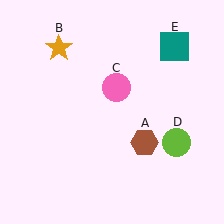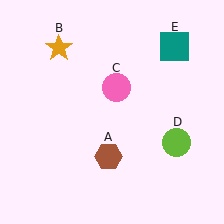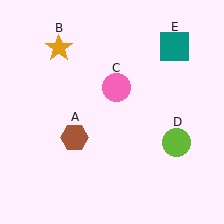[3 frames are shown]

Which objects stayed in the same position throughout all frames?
Orange star (object B) and pink circle (object C) and lime circle (object D) and teal square (object E) remained stationary.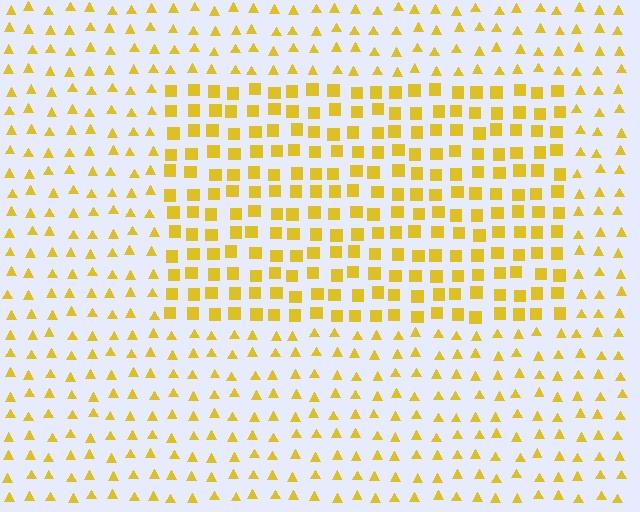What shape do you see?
I see a rectangle.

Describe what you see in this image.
The image is filled with small yellow elements arranged in a uniform grid. A rectangle-shaped region contains squares, while the surrounding area contains triangles. The boundary is defined purely by the change in element shape.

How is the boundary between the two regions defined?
The boundary is defined by a change in element shape: squares inside vs. triangles outside. All elements share the same color and spacing.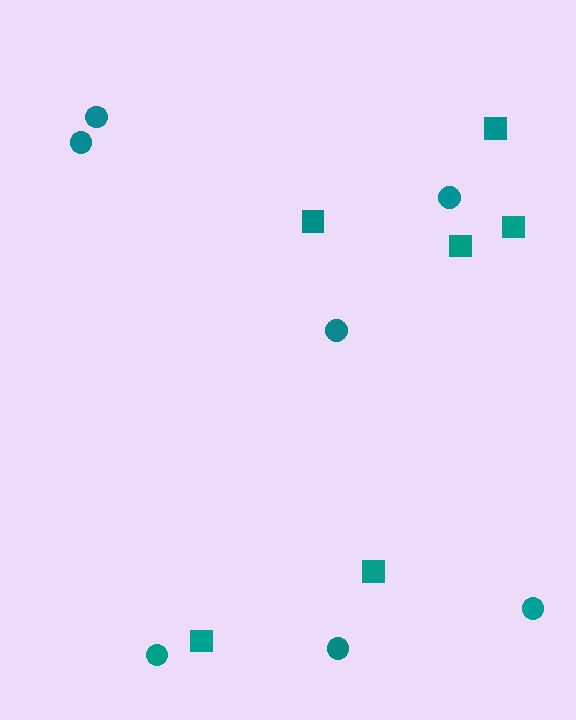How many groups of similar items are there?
There are 2 groups: one group of squares (6) and one group of circles (7).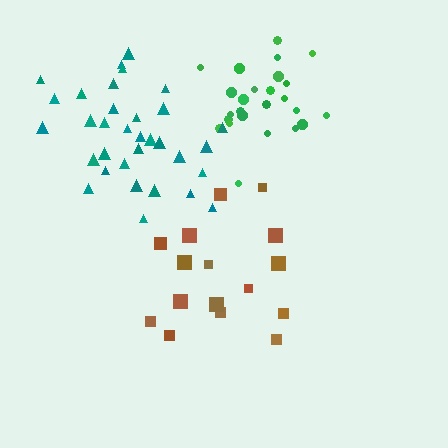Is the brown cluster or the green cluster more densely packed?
Green.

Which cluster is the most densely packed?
Green.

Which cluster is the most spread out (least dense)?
Brown.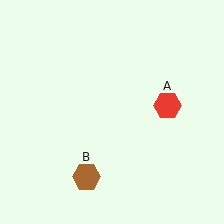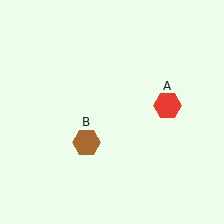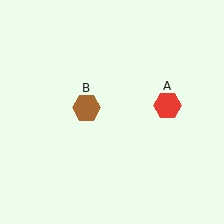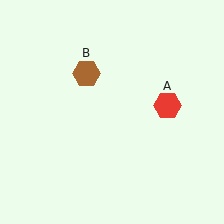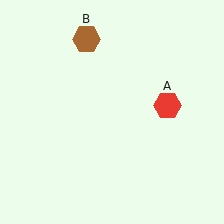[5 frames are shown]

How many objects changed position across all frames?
1 object changed position: brown hexagon (object B).